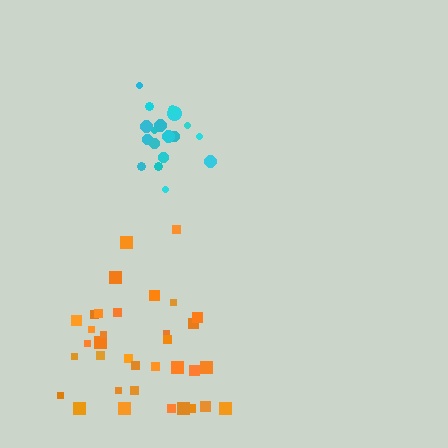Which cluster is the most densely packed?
Cyan.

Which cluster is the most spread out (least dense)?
Orange.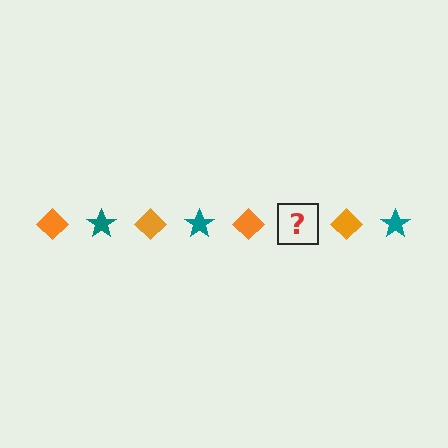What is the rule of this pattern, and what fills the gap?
The rule is that the pattern alternates between orange diamond and teal star. The gap should be filled with a teal star.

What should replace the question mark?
The question mark should be replaced with a teal star.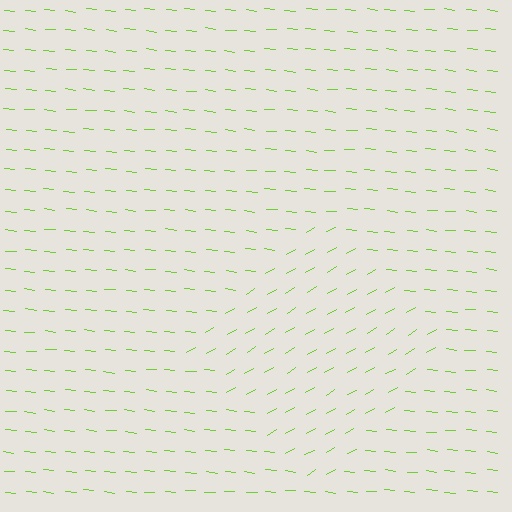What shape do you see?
I see a diamond.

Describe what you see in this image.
The image is filled with small lime line segments. A diamond region in the image has lines oriented differently from the surrounding lines, creating a visible texture boundary.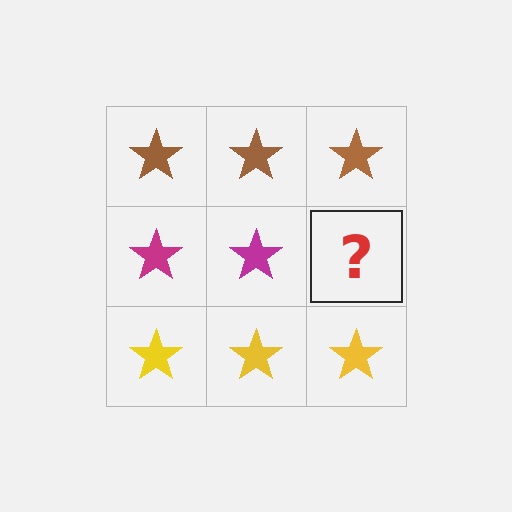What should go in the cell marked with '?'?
The missing cell should contain a magenta star.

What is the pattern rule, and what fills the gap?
The rule is that each row has a consistent color. The gap should be filled with a magenta star.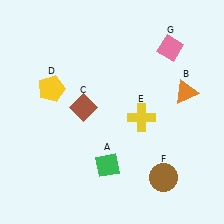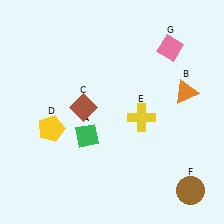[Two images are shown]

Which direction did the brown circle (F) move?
The brown circle (F) moved right.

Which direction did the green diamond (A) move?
The green diamond (A) moved up.